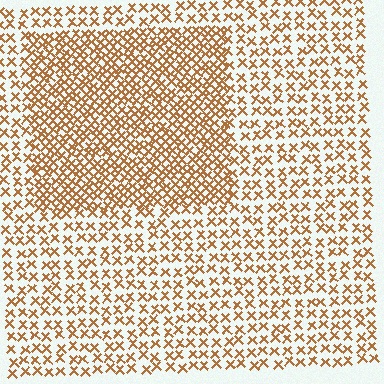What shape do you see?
I see a rectangle.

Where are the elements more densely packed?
The elements are more densely packed inside the rectangle boundary.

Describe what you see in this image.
The image contains small brown elements arranged at two different densities. A rectangle-shaped region is visible where the elements are more densely packed than the surrounding area.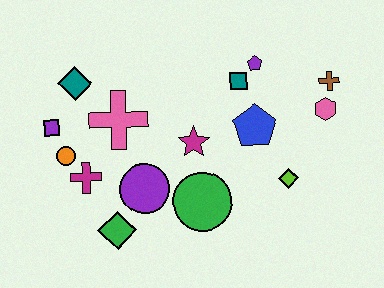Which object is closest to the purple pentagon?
The teal square is closest to the purple pentagon.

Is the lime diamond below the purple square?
Yes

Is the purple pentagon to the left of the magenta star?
No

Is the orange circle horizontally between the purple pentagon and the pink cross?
No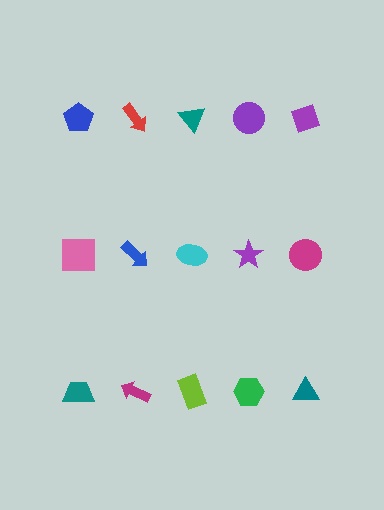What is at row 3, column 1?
A teal trapezoid.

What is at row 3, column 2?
A magenta arrow.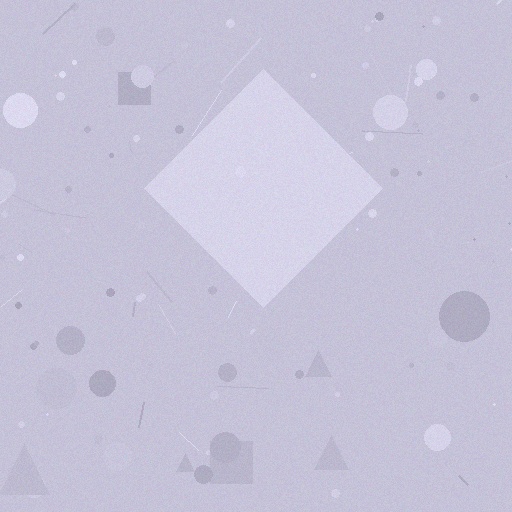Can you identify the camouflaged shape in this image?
The camouflaged shape is a diamond.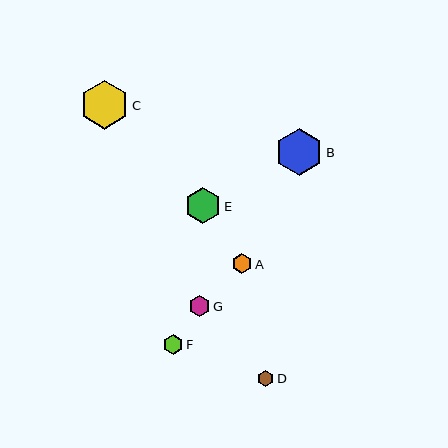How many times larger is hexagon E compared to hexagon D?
Hexagon E is approximately 2.3 times the size of hexagon D.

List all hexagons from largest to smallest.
From largest to smallest: C, B, E, G, F, A, D.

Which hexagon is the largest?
Hexagon C is the largest with a size of approximately 49 pixels.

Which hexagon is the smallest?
Hexagon D is the smallest with a size of approximately 16 pixels.